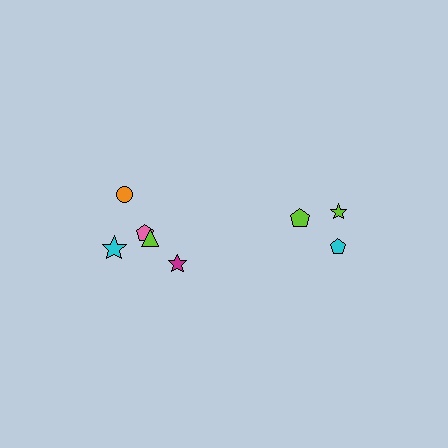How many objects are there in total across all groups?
There are 8 objects.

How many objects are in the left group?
There are 5 objects.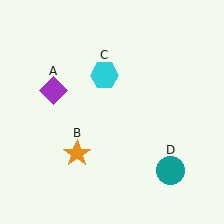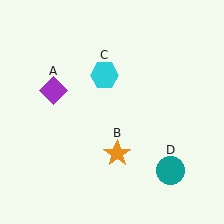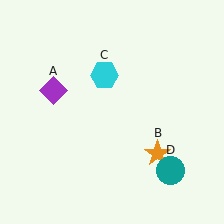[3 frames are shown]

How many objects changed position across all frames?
1 object changed position: orange star (object B).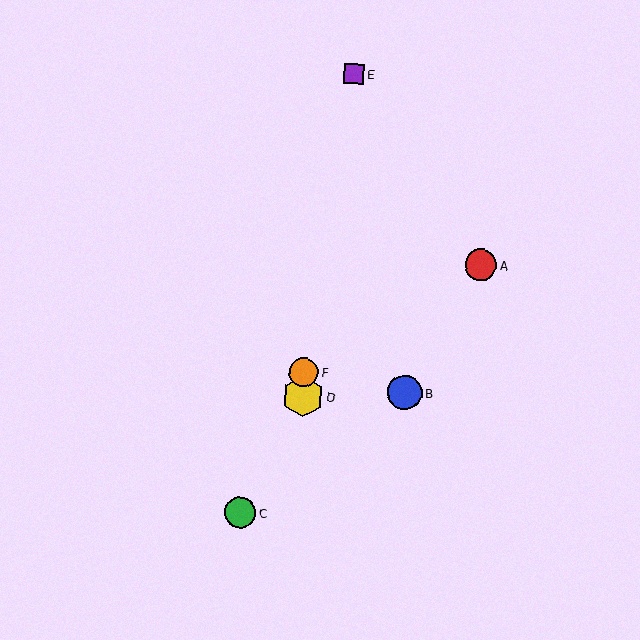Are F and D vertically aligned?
Yes, both are at x≈304.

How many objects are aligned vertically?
2 objects (D, F) are aligned vertically.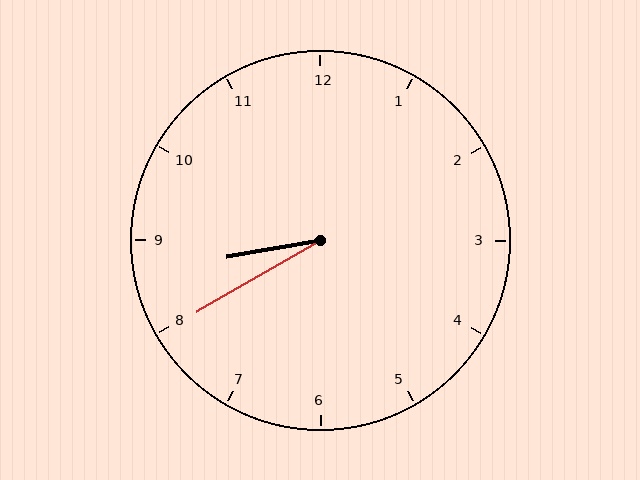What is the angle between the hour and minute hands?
Approximately 20 degrees.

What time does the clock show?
8:40.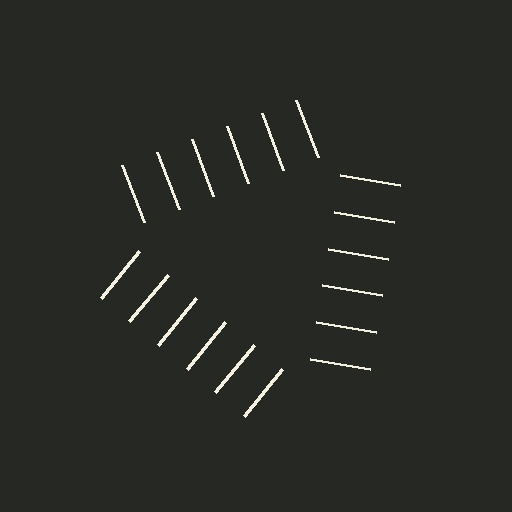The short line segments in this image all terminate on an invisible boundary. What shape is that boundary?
An illusory triangle — the line segments terminate on its edges but no continuous stroke is drawn.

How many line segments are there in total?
18 — 6 along each of the 3 edges.